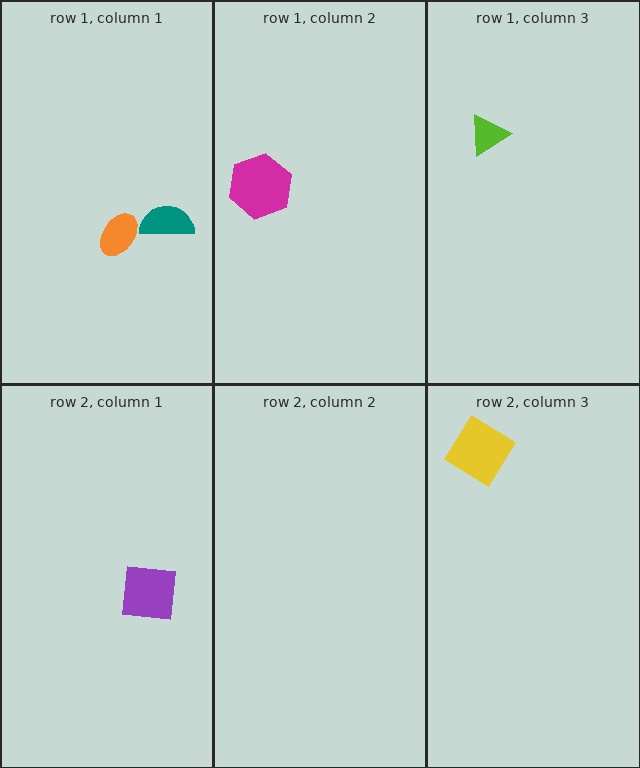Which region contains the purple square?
The row 2, column 1 region.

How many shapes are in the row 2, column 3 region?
1.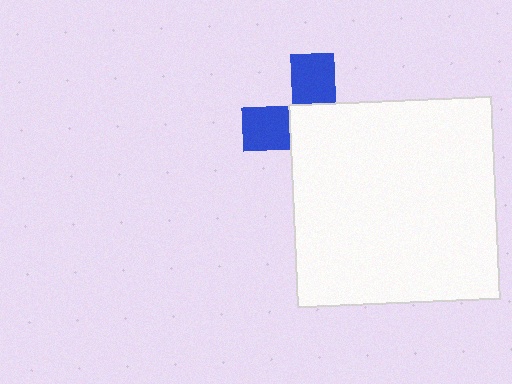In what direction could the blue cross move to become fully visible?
The blue cross could move toward the upper-left. That would shift it out from behind the white square entirely.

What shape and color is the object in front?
The object in front is a white square.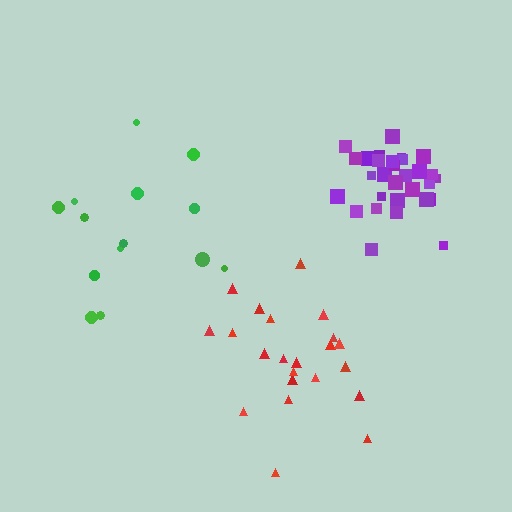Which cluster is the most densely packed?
Purple.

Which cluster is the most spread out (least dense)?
Green.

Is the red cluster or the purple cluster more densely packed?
Purple.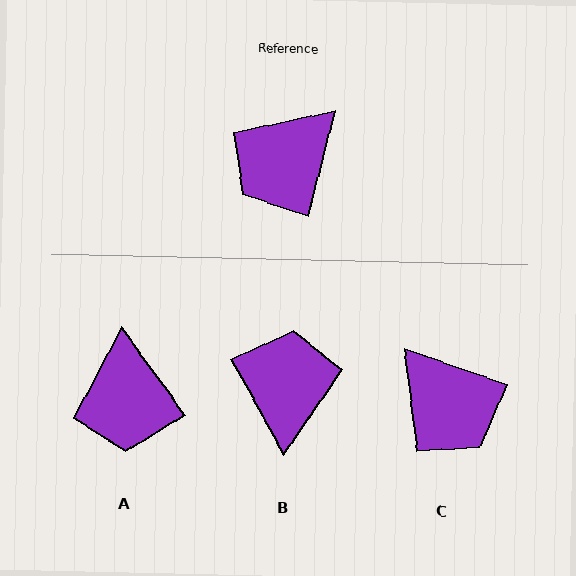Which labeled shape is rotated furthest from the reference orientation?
B, about 137 degrees away.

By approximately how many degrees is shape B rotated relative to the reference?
Approximately 137 degrees clockwise.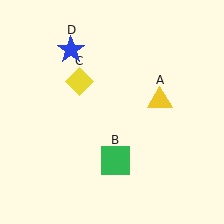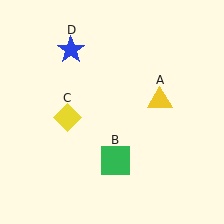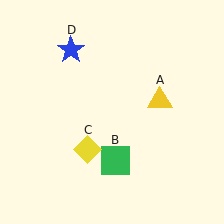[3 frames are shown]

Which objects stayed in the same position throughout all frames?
Yellow triangle (object A) and green square (object B) and blue star (object D) remained stationary.